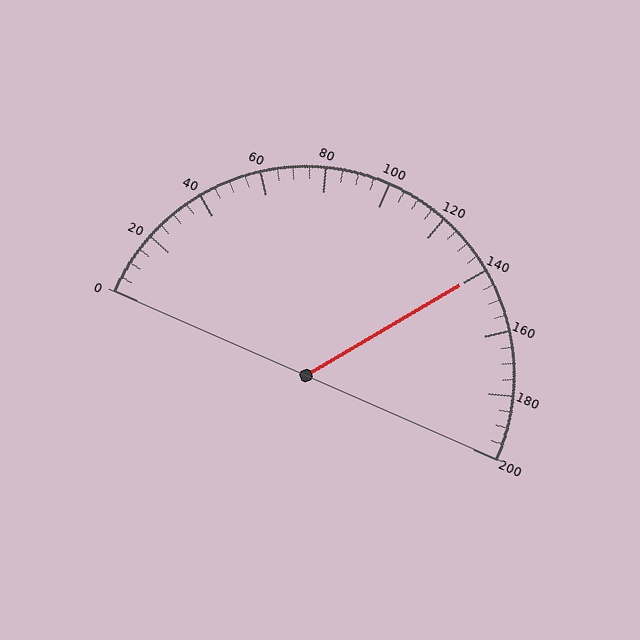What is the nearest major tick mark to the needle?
The nearest major tick mark is 140.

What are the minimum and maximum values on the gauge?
The gauge ranges from 0 to 200.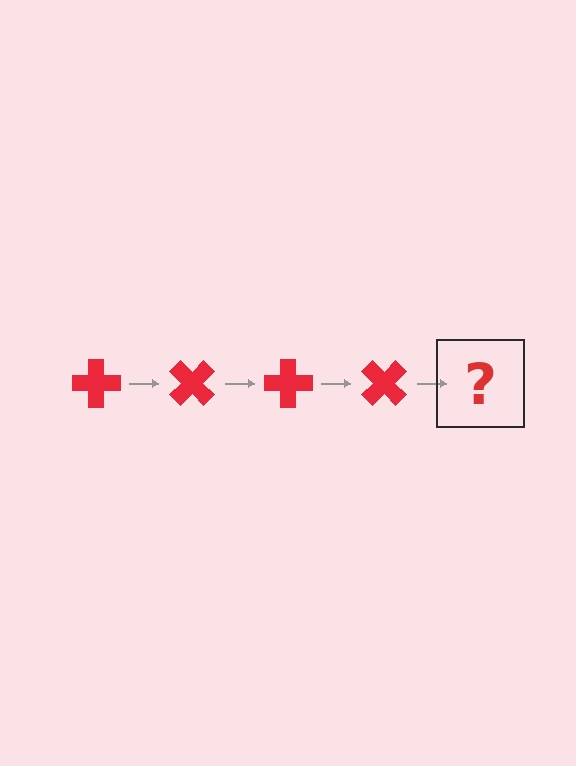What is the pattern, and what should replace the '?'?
The pattern is that the cross rotates 45 degrees each step. The '?' should be a red cross rotated 180 degrees.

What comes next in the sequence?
The next element should be a red cross rotated 180 degrees.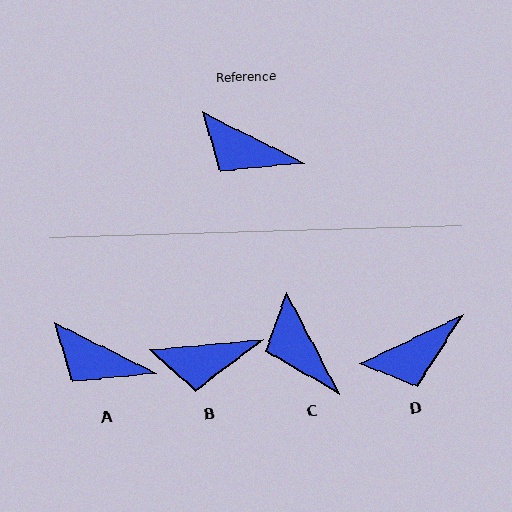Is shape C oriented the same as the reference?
No, it is off by about 36 degrees.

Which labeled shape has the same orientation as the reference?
A.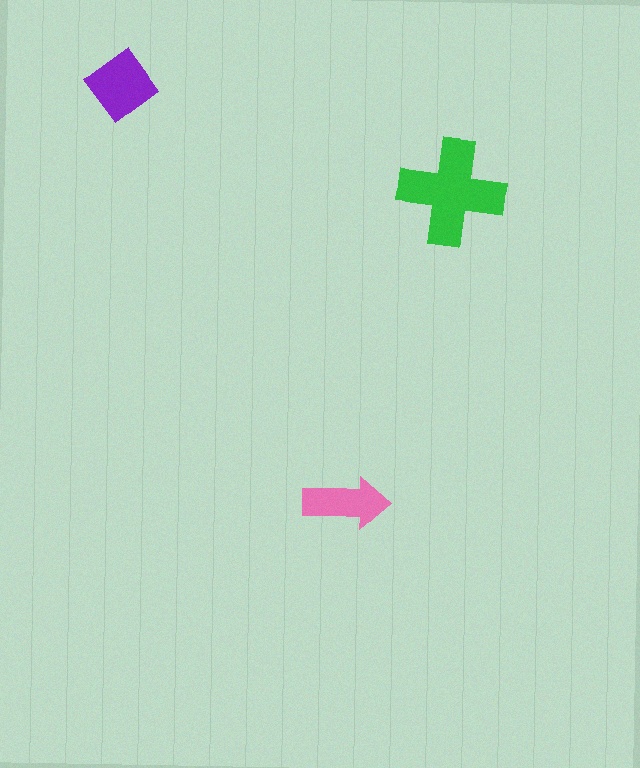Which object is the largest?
The green cross.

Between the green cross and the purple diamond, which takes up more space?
The green cross.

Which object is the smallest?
The pink arrow.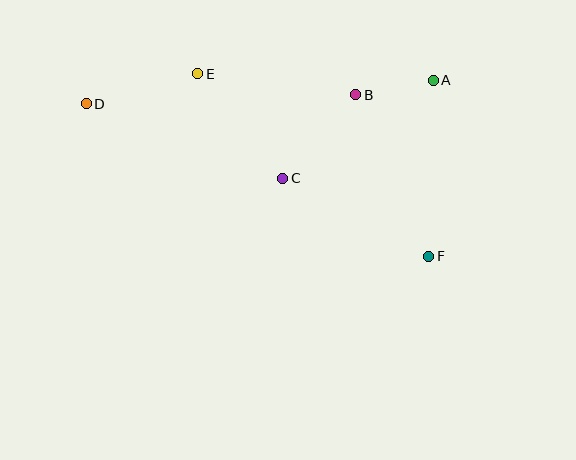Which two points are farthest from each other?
Points D and F are farthest from each other.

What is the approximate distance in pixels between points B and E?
The distance between B and E is approximately 159 pixels.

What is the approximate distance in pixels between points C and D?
The distance between C and D is approximately 210 pixels.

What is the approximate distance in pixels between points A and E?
The distance between A and E is approximately 235 pixels.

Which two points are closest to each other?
Points A and B are closest to each other.